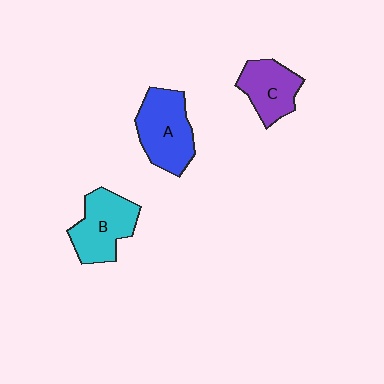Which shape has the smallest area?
Shape C (purple).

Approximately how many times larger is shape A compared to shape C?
Approximately 1.3 times.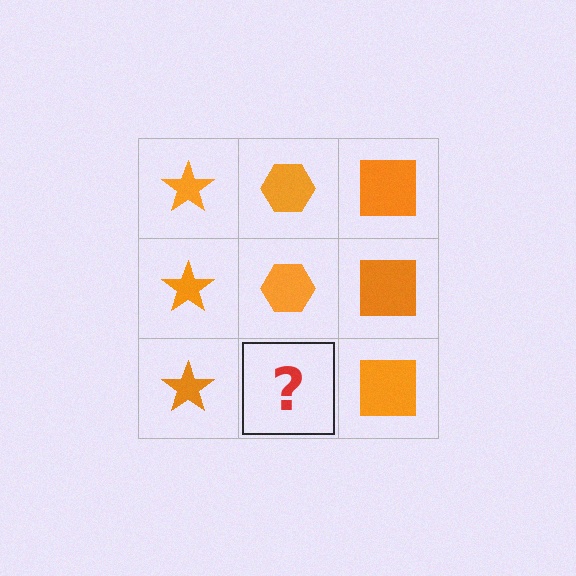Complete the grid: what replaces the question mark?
The question mark should be replaced with an orange hexagon.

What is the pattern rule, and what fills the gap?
The rule is that each column has a consistent shape. The gap should be filled with an orange hexagon.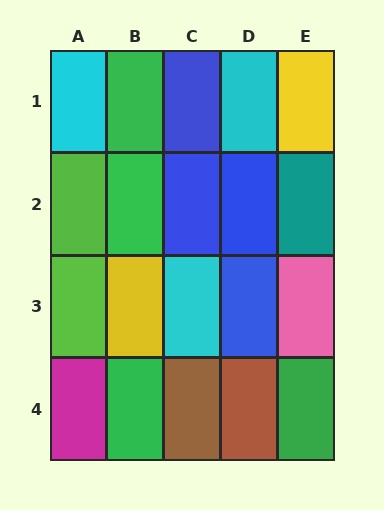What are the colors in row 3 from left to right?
Lime, yellow, cyan, blue, pink.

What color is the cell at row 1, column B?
Green.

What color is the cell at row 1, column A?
Cyan.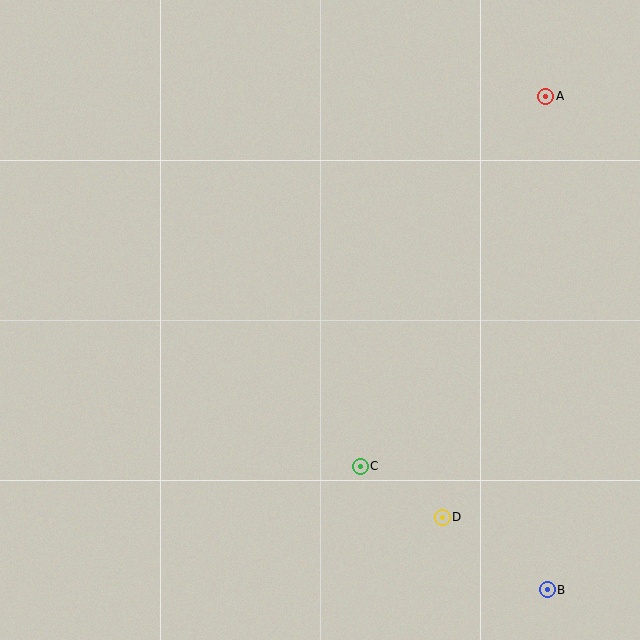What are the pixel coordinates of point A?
Point A is at (546, 96).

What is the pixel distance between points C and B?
The distance between C and B is 224 pixels.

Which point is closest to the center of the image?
Point C at (360, 466) is closest to the center.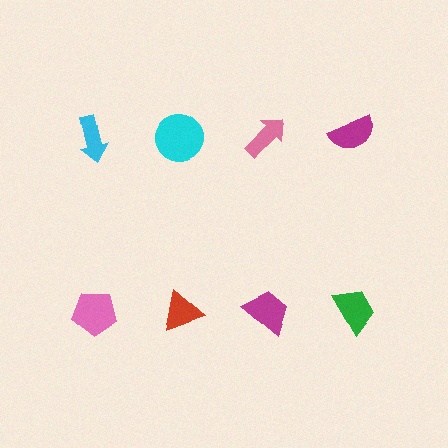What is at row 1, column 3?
A pink arrow.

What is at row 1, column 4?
A magenta semicircle.